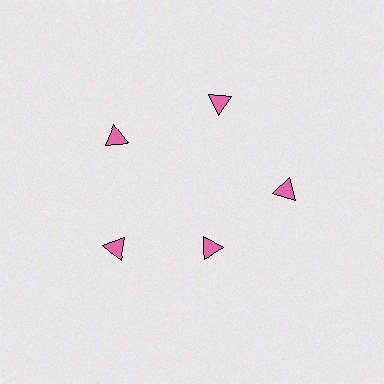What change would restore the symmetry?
The symmetry would be restored by moving it outward, back onto the ring so that all 5 triangles sit at equal angles and equal distance from the center.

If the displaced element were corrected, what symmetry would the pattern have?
It would have 5-fold rotational symmetry — the pattern would map onto itself every 72 degrees.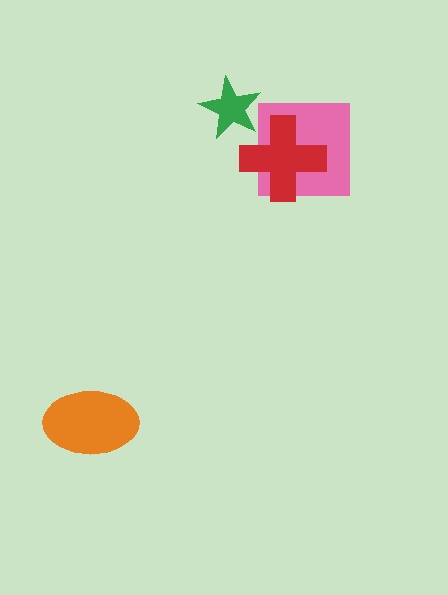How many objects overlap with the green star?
0 objects overlap with the green star.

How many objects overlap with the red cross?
1 object overlaps with the red cross.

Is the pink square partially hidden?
Yes, it is partially covered by another shape.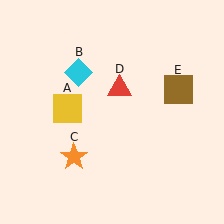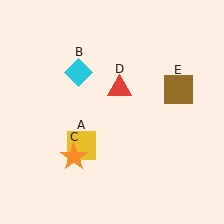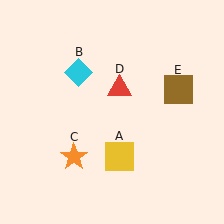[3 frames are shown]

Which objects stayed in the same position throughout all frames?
Cyan diamond (object B) and orange star (object C) and red triangle (object D) and brown square (object E) remained stationary.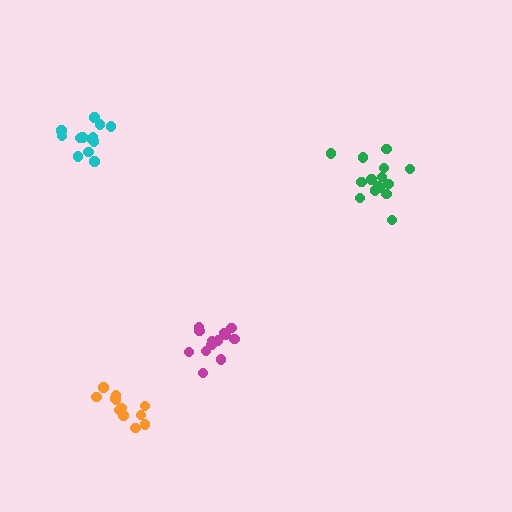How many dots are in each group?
Group 1: 13 dots, Group 2: 13 dots, Group 3: 15 dots, Group 4: 12 dots (53 total).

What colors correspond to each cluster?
The clusters are colored: magenta, cyan, green, orange.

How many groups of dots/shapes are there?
There are 4 groups.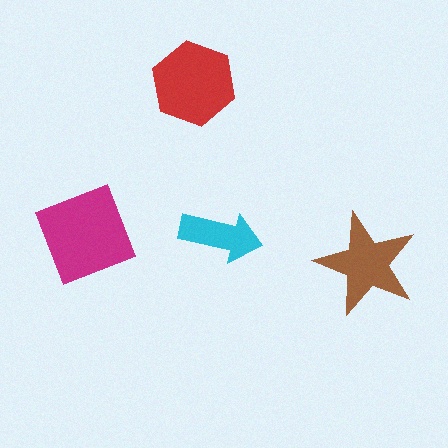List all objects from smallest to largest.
The cyan arrow, the brown star, the red hexagon, the magenta square.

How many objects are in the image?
There are 4 objects in the image.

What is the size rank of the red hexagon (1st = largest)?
2nd.